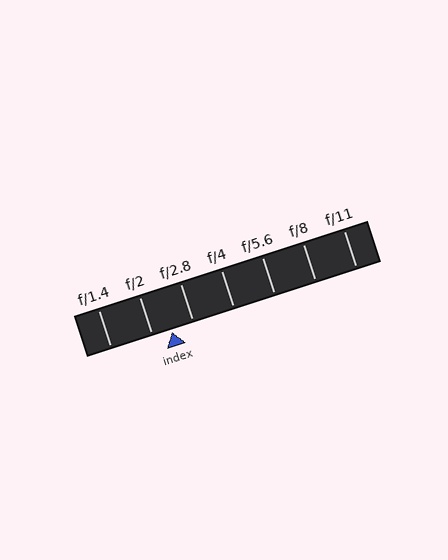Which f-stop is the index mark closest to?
The index mark is closest to f/2.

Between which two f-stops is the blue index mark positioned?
The index mark is between f/2 and f/2.8.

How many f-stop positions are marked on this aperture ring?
There are 7 f-stop positions marked.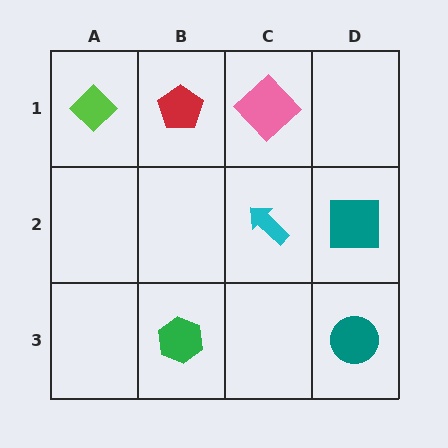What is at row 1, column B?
A red pentagon.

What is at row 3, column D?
A teal circle.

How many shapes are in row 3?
2 shapes.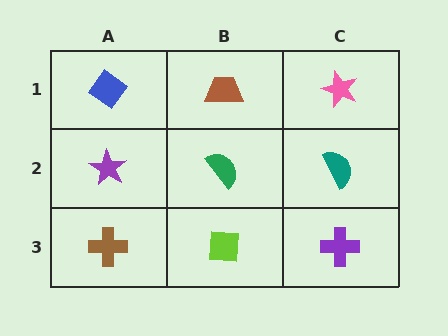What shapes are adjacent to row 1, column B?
A green semicircle (row 2, column B), a blue diamond (row 1, column A), a pink star (row 1, column C).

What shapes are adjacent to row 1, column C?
A teal semicircle (row 2, column C), a brown trapezoid (row 1, column B).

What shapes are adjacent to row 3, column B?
A green semicircle (row 2, column B), a brown cross (row 3, column A), a purple cross (row 3, column C).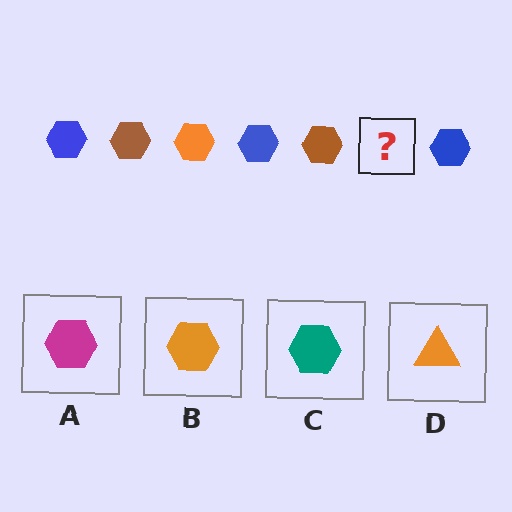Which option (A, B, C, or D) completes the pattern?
B.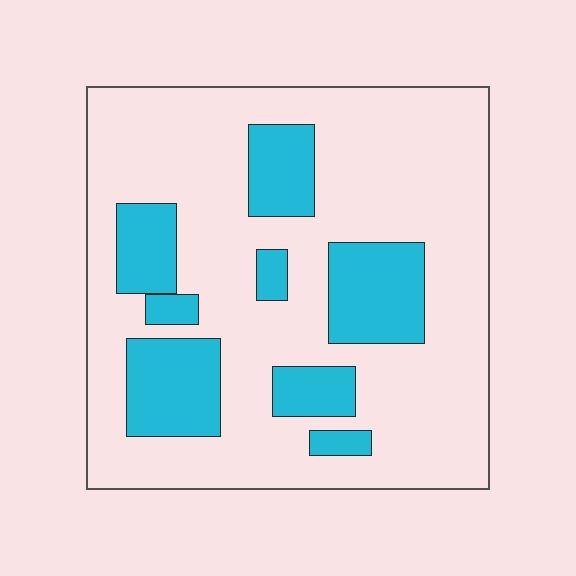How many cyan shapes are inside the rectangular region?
8.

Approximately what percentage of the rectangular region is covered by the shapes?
Approximately 25%.